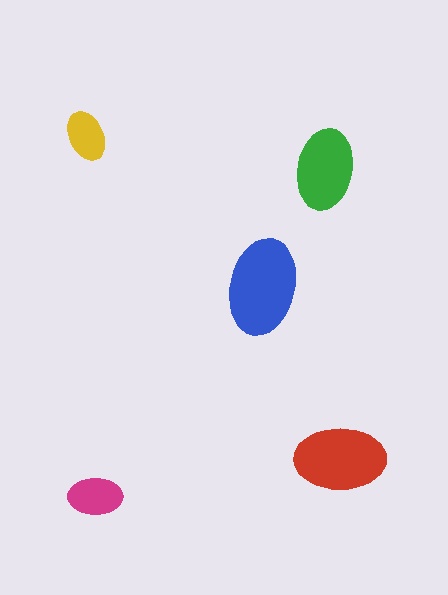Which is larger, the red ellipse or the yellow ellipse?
The red one.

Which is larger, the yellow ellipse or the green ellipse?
The green one.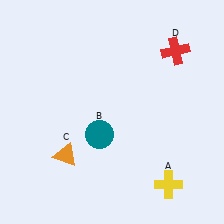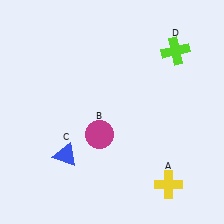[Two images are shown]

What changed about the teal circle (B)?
In Image 1, B is teal. In Image 2, it changed to magenta.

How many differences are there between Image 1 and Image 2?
There are 3 differences between the two images.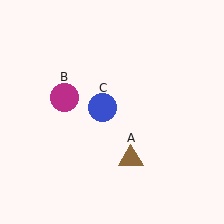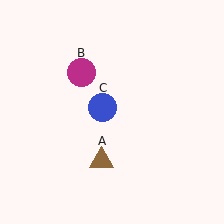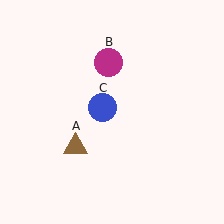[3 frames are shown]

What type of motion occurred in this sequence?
The brown triangle (object A), magenta circle (object B) rotated clockwise around the center of the scene.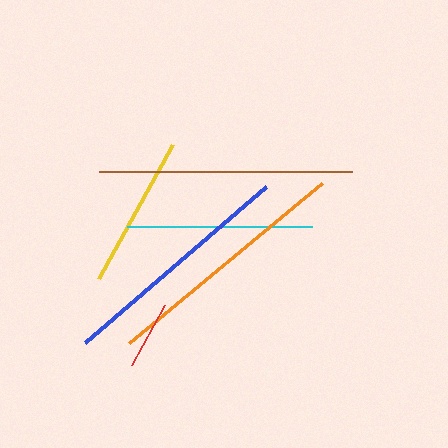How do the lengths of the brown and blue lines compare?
The brown and blue lines are approximately the same length.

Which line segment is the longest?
The brown line is the longest at approximately 253 pixels.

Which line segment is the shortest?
The red line is the shortest at approximately 69 pixels.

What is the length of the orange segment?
The orange segment is approximately 251 pixels long.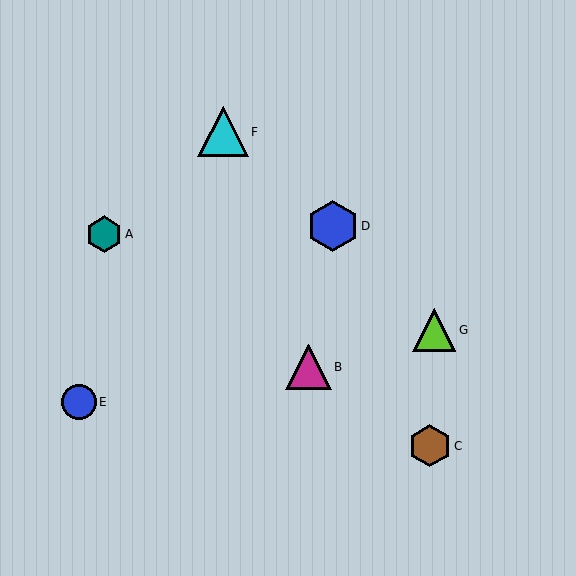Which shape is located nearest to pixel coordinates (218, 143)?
The cyan triangle (labeled F) at (223, 132) is nearest to that location.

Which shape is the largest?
The blue hexagon (labeled D) is the largest.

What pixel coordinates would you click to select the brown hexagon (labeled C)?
Click at (430, 446) to select the brown hexagon C.